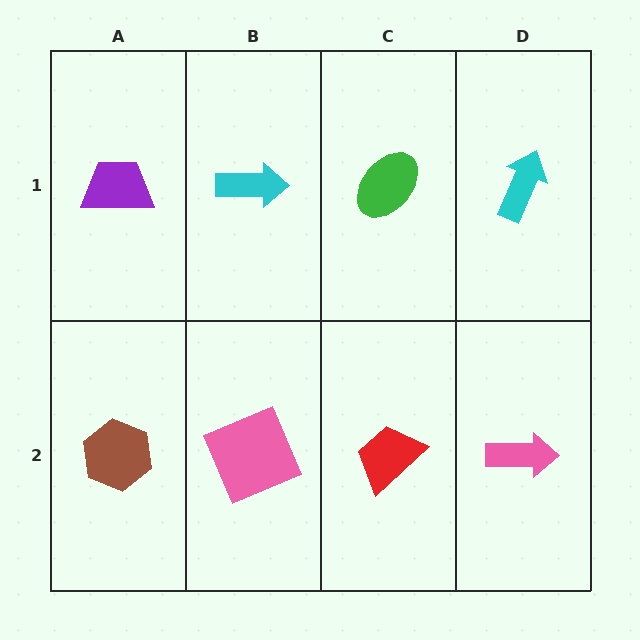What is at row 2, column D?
A pink arrow.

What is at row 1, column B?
A cyan arrow.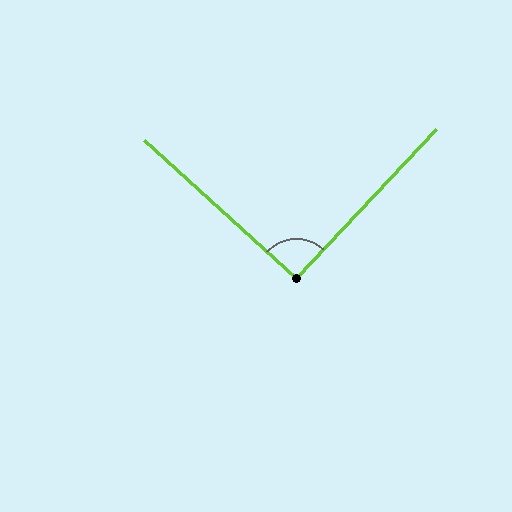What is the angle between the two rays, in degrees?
Approximately 91 degrees.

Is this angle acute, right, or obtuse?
It is approximately a right angle.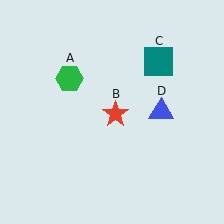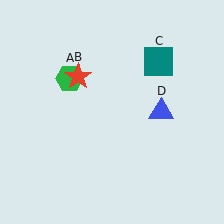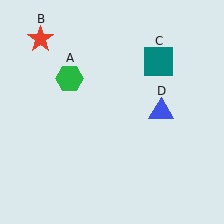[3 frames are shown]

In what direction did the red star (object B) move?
The red star (object B) moved up and to the left.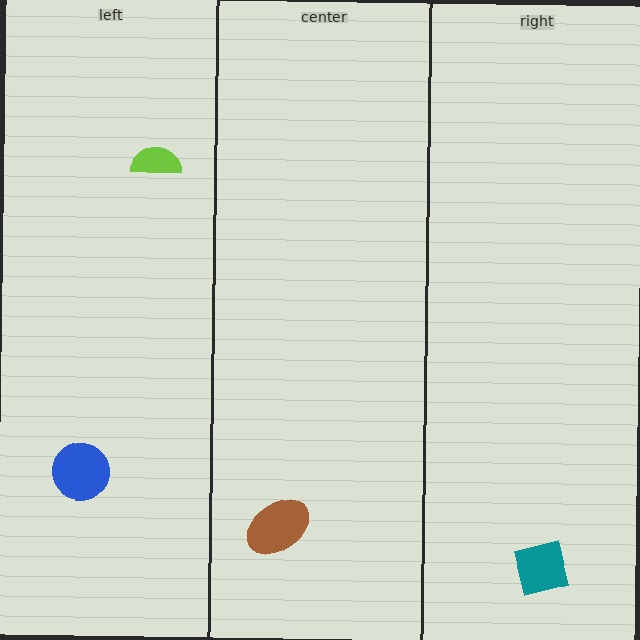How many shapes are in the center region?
1.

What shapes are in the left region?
The lime semicircle, the blue circle.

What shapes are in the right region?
The teal square.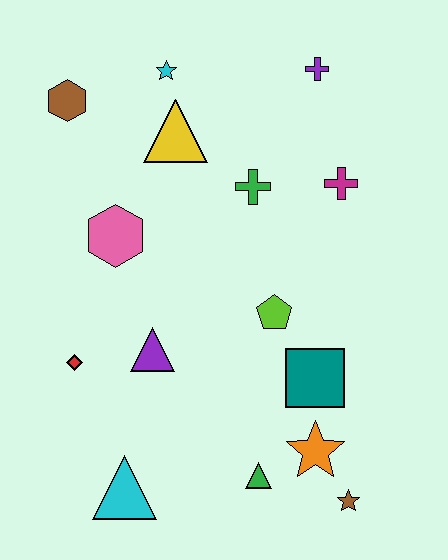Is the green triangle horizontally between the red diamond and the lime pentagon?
Yes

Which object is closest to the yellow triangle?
The cyan star is closest to the yellow triangle.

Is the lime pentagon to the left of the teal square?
Yes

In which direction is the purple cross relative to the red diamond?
The purple cross is above the red diamond.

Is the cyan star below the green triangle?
No